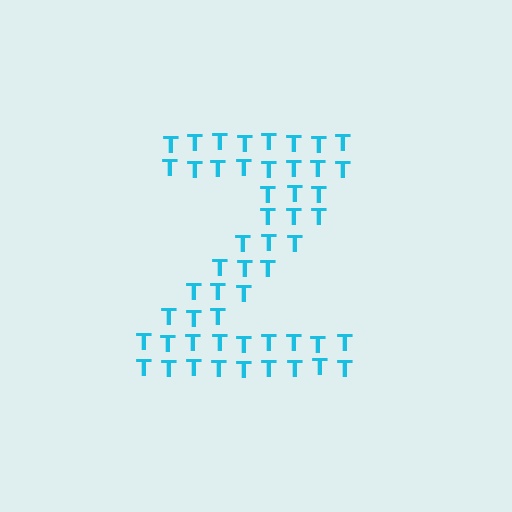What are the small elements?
The small elements are letter T's.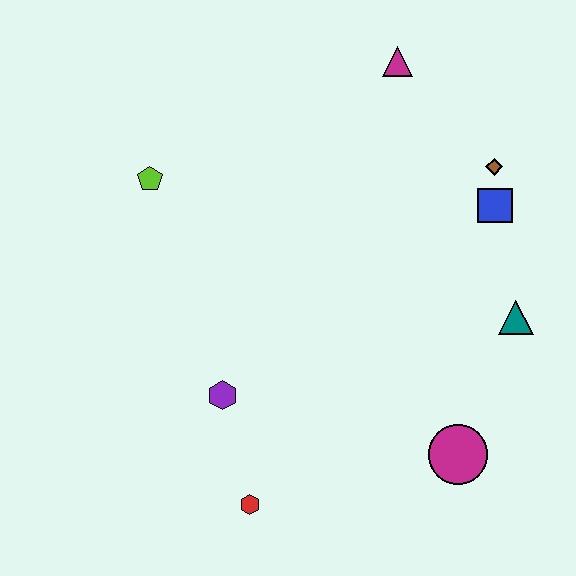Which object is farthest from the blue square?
The red hexagon is farthest from the blue square.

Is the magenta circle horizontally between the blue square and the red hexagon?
Yes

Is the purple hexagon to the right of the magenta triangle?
No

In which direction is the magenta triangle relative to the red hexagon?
The magenta triangle is above the red hexagon.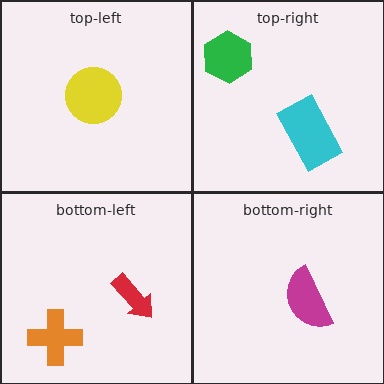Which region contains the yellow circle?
The top-left region.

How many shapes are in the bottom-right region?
1.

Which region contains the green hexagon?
The top-right region.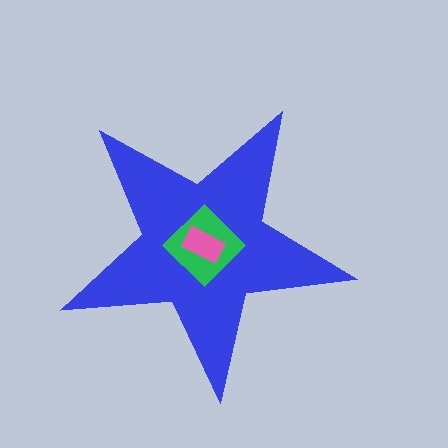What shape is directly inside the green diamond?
The pink rectangle.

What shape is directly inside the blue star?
The green diamond.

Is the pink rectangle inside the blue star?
Yes.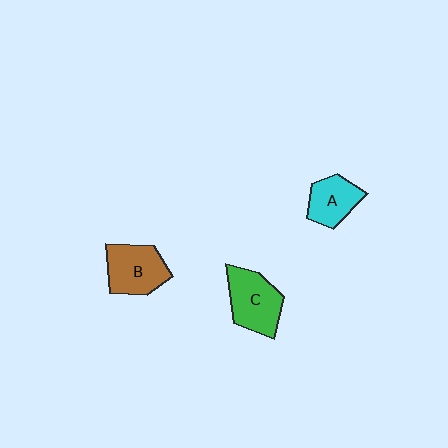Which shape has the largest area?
Shape C (green).